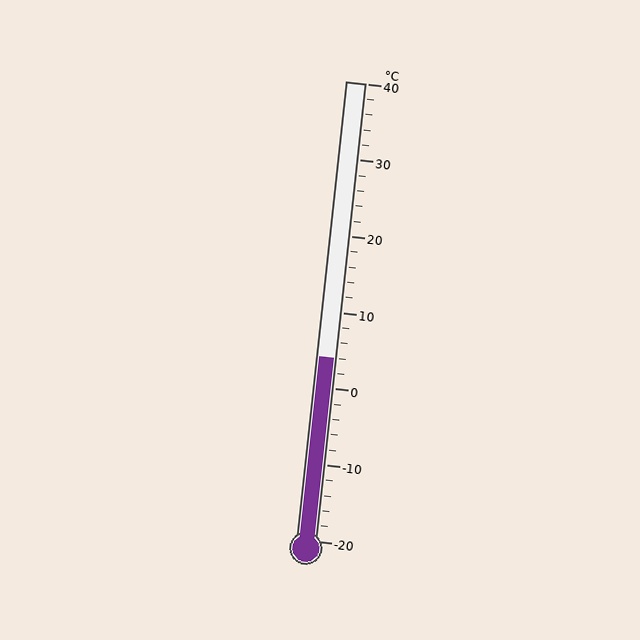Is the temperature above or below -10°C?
The temperature is above -10°C.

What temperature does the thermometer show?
The thermometer shows approximately 4°C.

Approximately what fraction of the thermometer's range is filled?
The thermometer is filled to approximately 40% of its range.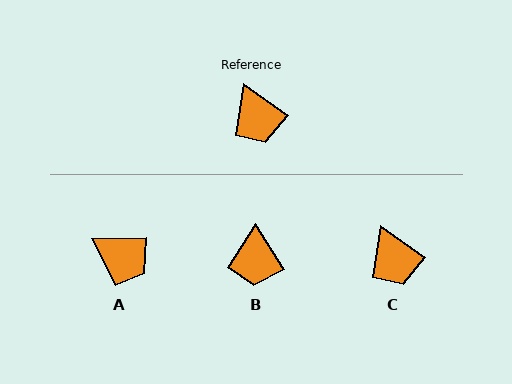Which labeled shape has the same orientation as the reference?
C.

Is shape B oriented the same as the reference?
No, it is off by about 24 degrees.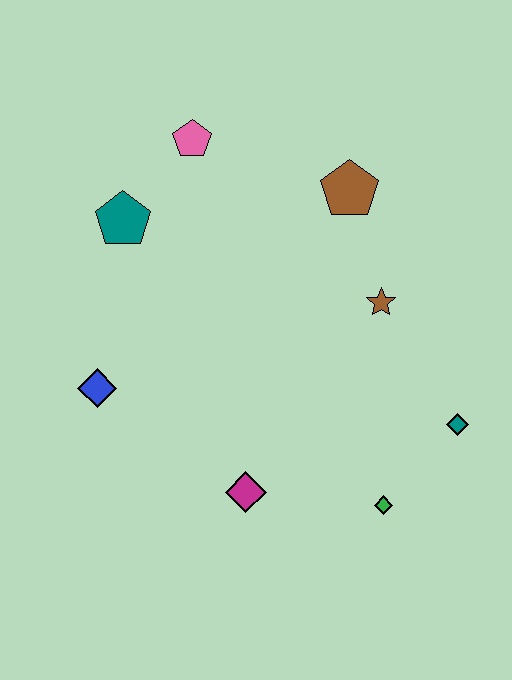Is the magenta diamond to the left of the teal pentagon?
No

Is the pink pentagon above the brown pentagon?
Yes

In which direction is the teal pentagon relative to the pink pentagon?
The teal pentagon is below the pink pentagon.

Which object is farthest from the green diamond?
The pink pentagon is farthest from the green diamond.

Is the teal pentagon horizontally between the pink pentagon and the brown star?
No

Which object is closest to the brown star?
The brown pentagon is closest to the brown star.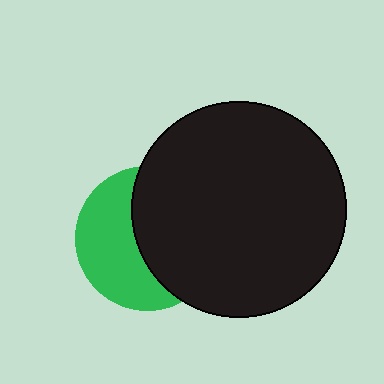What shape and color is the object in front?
The object in front is a black circle.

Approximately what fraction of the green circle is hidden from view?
Roughly 53% of the green circle is hidden behind the black circle.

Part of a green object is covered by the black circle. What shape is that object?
It is a circle.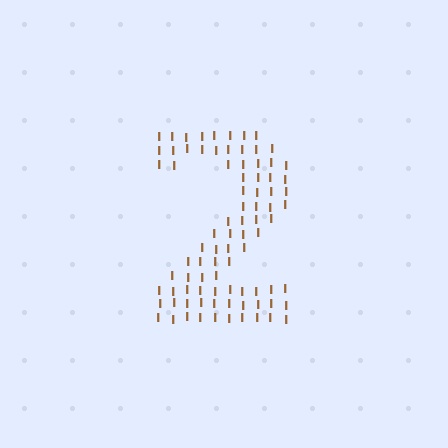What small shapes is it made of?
It is made of small letter I's.